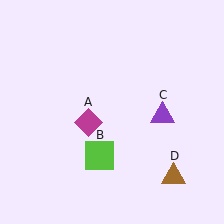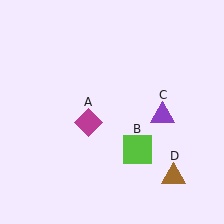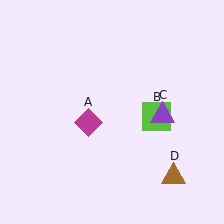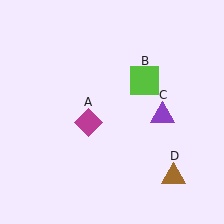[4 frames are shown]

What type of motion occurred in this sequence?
The lime square (object B) rotated counterclockwise around the center of the scene.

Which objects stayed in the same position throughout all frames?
Magenta diamond (object A) and purple triangle (object C) and brown triangle (object D) remained stationary.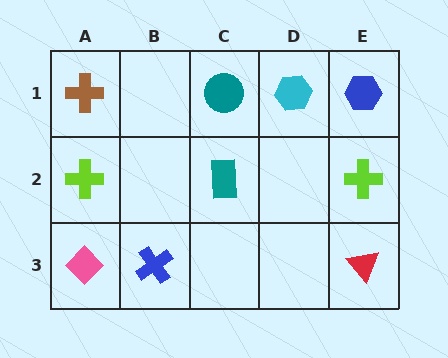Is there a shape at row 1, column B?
No, that cell is empty.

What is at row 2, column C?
A teal rectangle.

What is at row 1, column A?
A brown cross.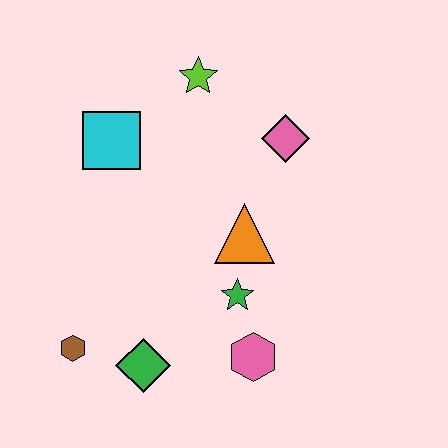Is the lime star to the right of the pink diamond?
No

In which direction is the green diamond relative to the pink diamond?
The green diamond is below the pink diamond.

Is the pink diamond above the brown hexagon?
Yes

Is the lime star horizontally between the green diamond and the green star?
Yes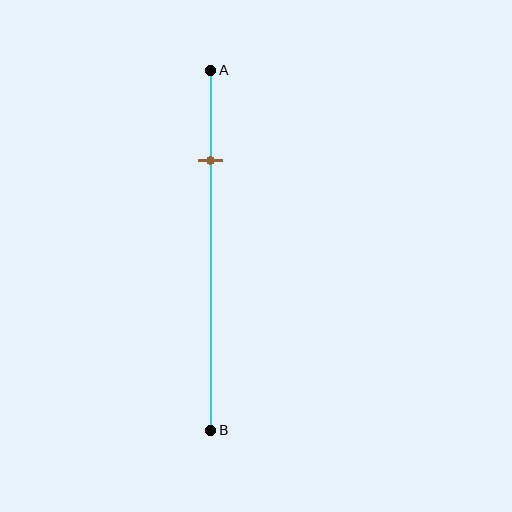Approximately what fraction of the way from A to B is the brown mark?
The brown mark is approximately 25% of the way from A to B.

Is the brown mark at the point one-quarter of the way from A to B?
Yes, the mark is approximately at the one-quarter point.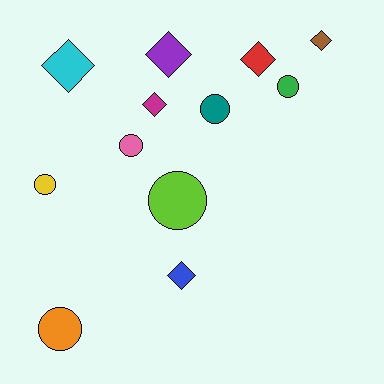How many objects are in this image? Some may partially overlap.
There are 12 objects.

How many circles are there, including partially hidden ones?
There are 6 circles.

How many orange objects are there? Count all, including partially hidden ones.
There is 1 orange object.